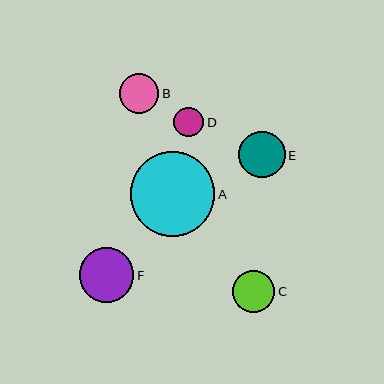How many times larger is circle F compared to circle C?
Circle F is approximately 1.3 times the size of circle C.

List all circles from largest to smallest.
From largest to smallest: A, F, E, C, B, D.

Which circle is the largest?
Circle A is the largest with a size of approximately 85 pixels.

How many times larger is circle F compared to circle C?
Circle F is approximately 1.3 times the size of circle C.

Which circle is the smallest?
Circle D is the smallest with a size of approximately 30 pixels.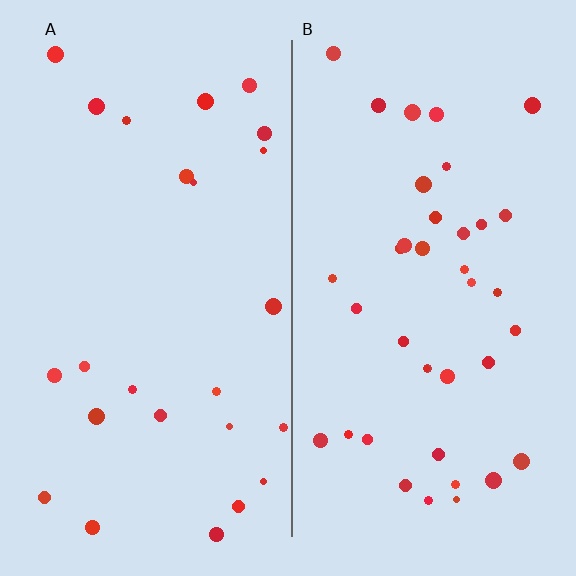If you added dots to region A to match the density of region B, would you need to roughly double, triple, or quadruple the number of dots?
Approximately double.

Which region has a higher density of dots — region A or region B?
B (the right).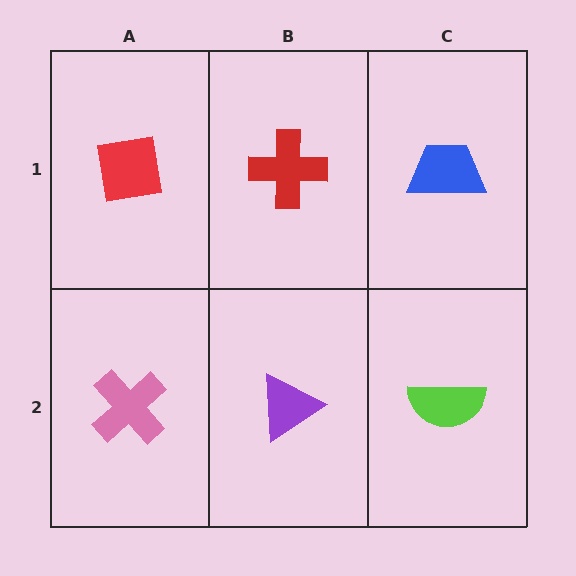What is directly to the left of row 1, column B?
A red square.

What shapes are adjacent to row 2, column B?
A red cross (row 1, column B), a pink cross (row 2, column A), a lime semicircle (row 2, column C).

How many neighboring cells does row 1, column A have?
2.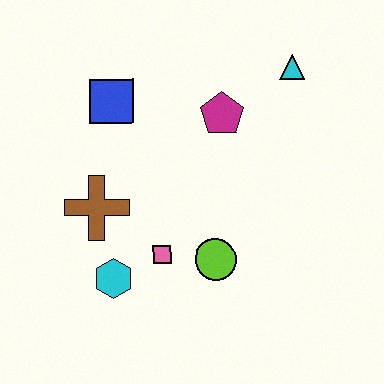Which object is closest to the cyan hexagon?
The pink square is closest to the cyan hexagon.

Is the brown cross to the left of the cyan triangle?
Yes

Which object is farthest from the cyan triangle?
The cyan hexagon is farthest from the cyan triangle.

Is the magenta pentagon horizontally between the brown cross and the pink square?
No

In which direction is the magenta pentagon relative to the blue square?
The magenta pentagon is to the right of the blue square.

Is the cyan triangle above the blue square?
Yes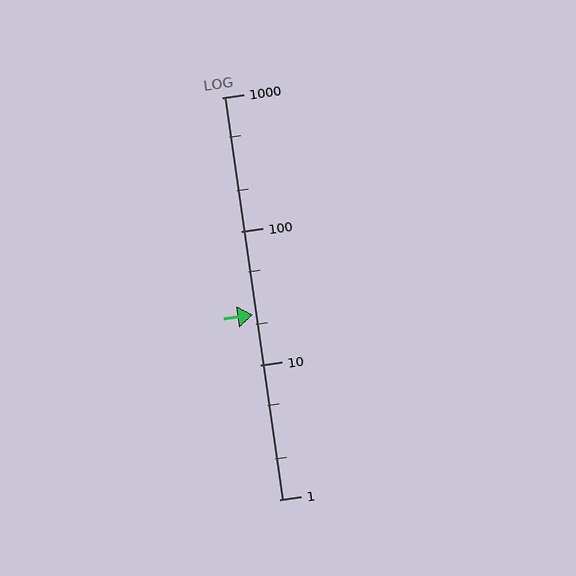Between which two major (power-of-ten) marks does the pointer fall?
The pointer is between 10 and 100.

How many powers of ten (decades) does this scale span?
The scale spans 3 decades, from 1 to 1000.